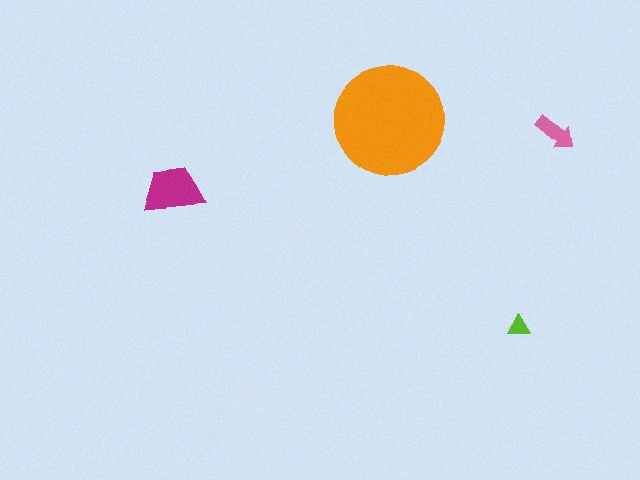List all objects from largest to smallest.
The orange circle, the magenta trapezoid, the pink arrow, the lime triangle.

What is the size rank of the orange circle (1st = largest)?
1st.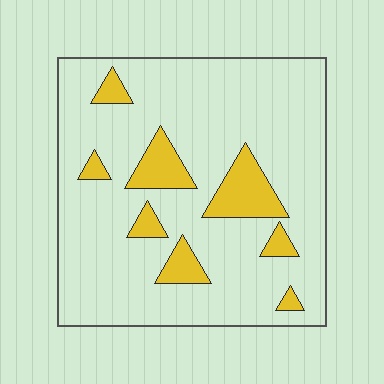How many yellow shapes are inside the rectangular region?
8.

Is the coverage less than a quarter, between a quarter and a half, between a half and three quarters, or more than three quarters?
Less than a quarter.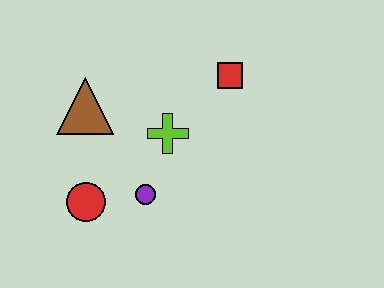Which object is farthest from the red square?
The red circle is farthest from the red square.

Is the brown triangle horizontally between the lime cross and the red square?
No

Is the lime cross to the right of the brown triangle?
Yes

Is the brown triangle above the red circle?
Yes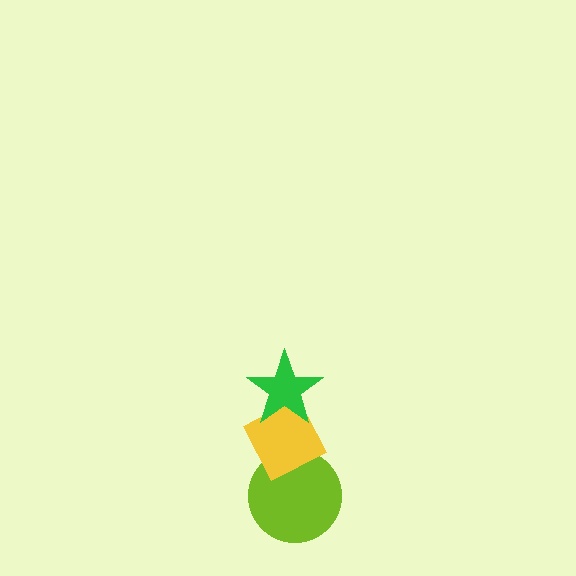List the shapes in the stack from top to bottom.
From top to bottom: the green star, the yellow diamond, the lime circle.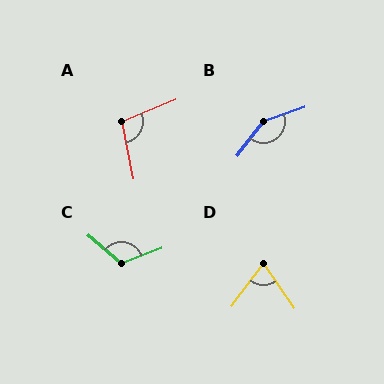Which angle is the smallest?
D, at approximately 71 degrees.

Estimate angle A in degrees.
Approximately 101 degrees.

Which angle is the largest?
B, at approximately 148 degrees.